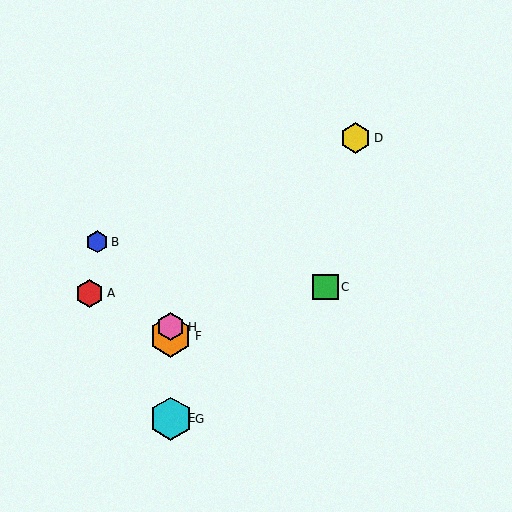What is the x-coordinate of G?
Object G is at x≈171.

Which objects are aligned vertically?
Objects E, F, G, H are aligned vertically.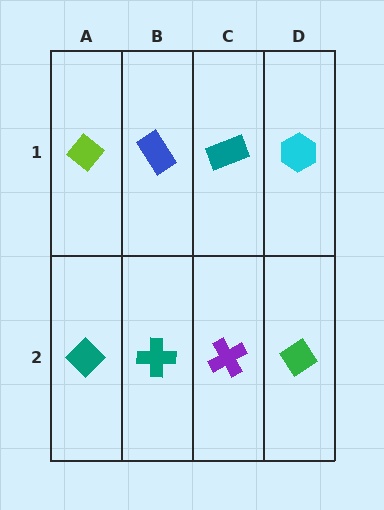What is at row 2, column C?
A purple cross.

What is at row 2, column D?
A green diamond.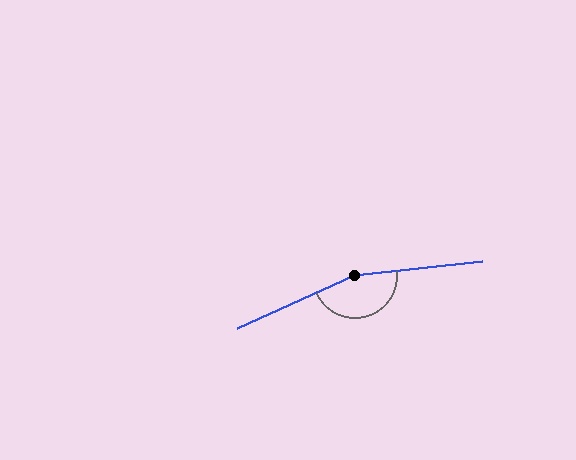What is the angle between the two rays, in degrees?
Approximately 163 degrees.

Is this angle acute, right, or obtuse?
It is obtuse.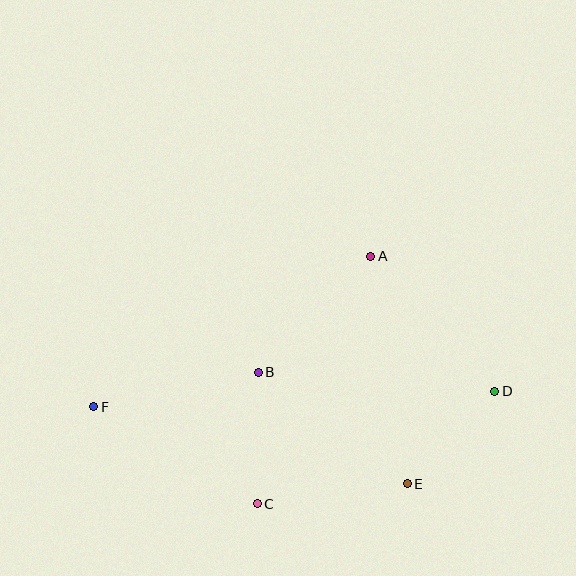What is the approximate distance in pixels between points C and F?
The distance between C and F is approximately 190 pixels.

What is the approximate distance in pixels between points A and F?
The distance between A and F is approximately 315 pixels.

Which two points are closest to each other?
Points D and E are closest to each other.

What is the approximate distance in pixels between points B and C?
The distance between B and C is approximately 132 pixels.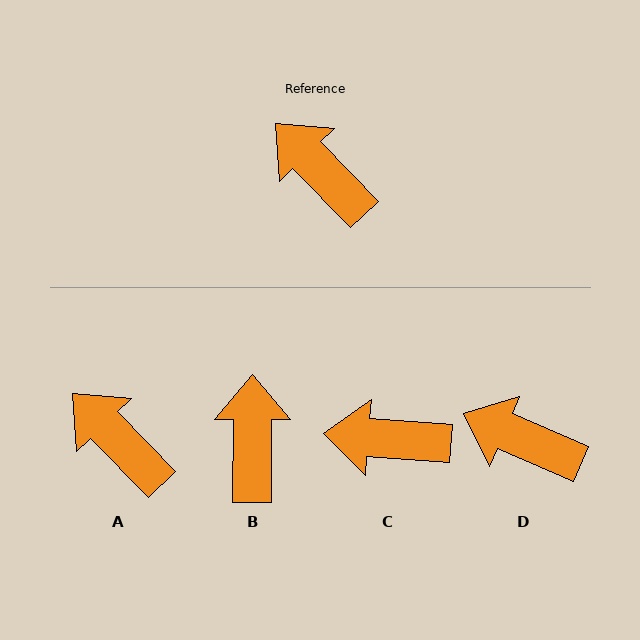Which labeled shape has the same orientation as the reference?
A.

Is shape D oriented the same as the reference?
No, it is off by about 23 degrees.